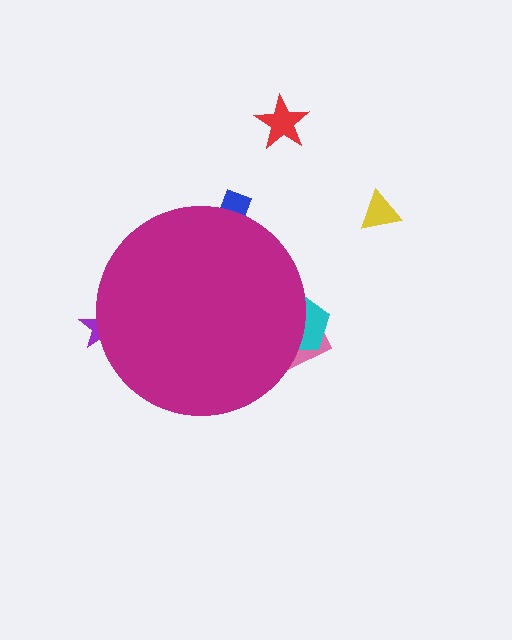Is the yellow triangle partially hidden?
No, the yellow triangle is fully visible.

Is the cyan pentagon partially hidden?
Yes, the cyan pentagon is partially hidden behind the magenta circle.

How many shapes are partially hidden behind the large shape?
4 shapes are partially hidden.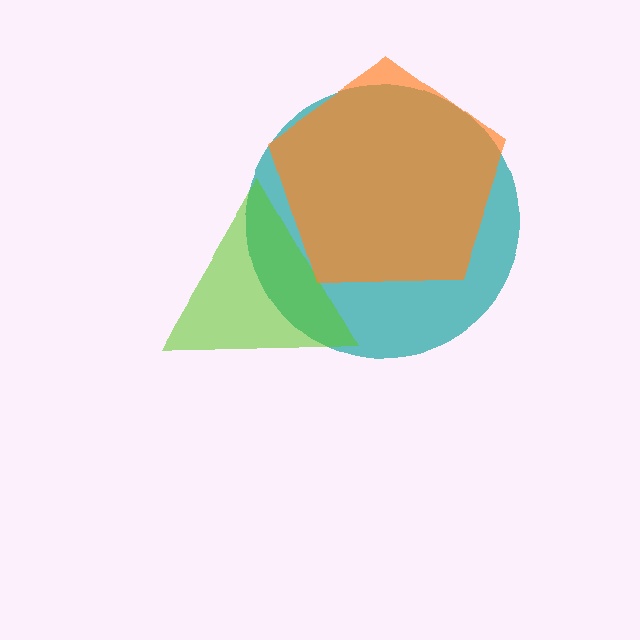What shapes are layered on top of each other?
The layered shapes are: a teal circle, a lime triangle, an orange pentagon.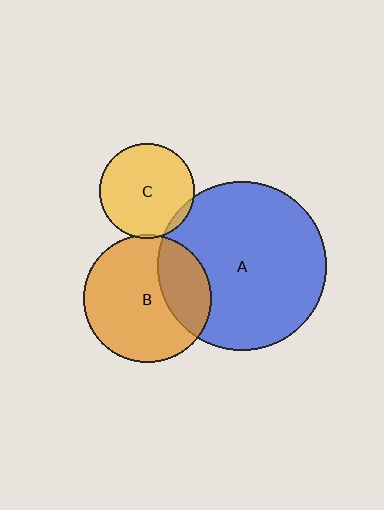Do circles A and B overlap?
Yes.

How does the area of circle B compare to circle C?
Approximately 1.8 times.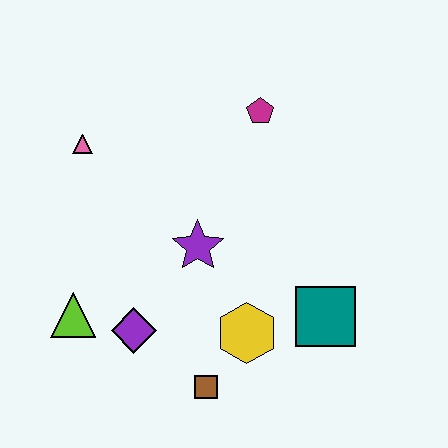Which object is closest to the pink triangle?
The purple star is closest to the pink triangle.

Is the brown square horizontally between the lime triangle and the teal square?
Yes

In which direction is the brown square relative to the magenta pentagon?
The brown square is below the magenta pentagon.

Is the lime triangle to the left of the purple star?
Yes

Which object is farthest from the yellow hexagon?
The pink triangle is farthest from the yellow hexagon.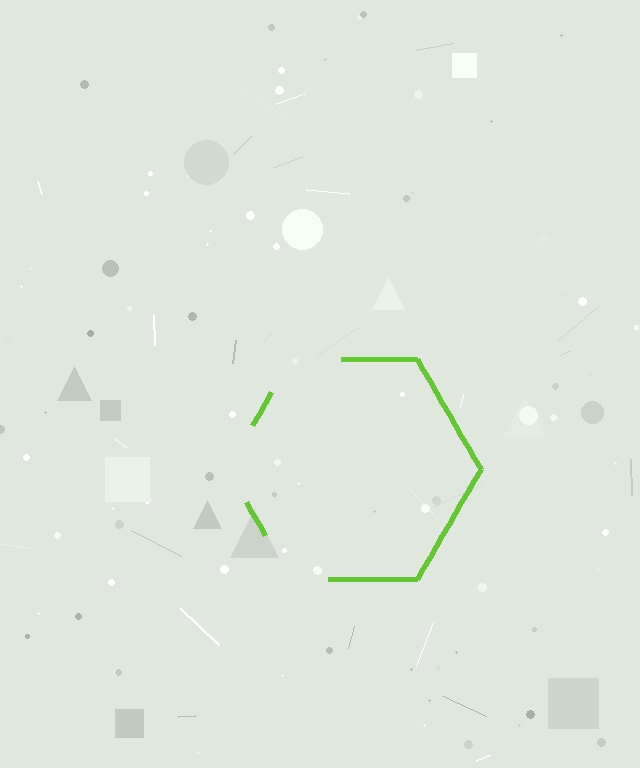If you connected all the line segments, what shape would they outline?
They would outline a hexagon.